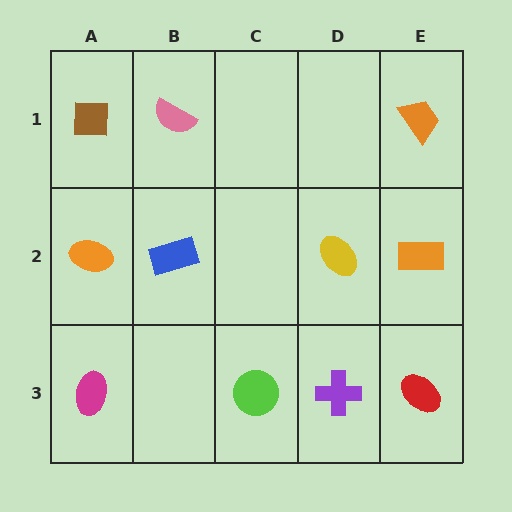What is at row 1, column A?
A brown square.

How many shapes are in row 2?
4 shapes.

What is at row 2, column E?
An orange rectangle.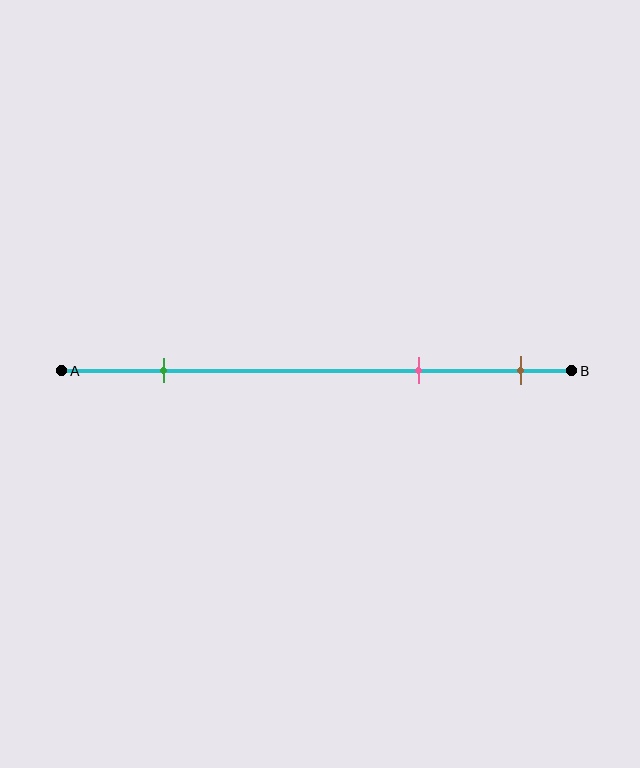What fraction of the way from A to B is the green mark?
The green mark is approximately 20% (0.2) of the way from A to B.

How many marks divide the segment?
There are 3 marks dividing the segment.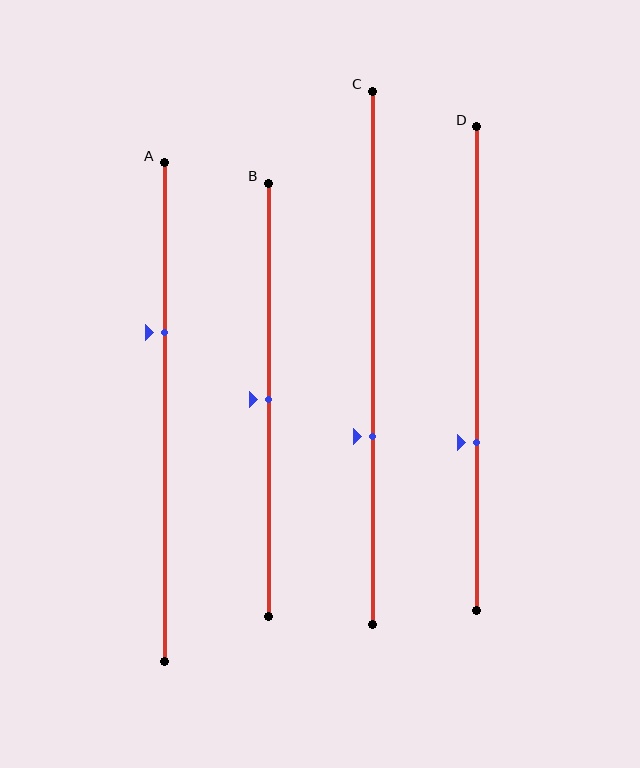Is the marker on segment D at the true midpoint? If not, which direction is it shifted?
No, the marker on segment D is shifted downward by about 15% of the segment length.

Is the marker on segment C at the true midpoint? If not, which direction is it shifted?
No, the marker on segment C is shifted downward by about 15% of the segment length.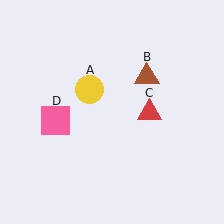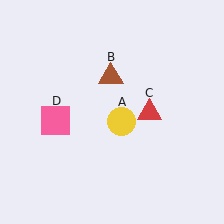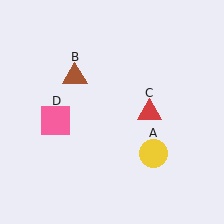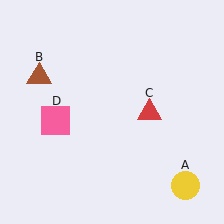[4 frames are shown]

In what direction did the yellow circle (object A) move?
The yellow circle (object A) moved down and to the right.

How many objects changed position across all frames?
2 objects changed position: yellow circle (object A), brown triangle (object B).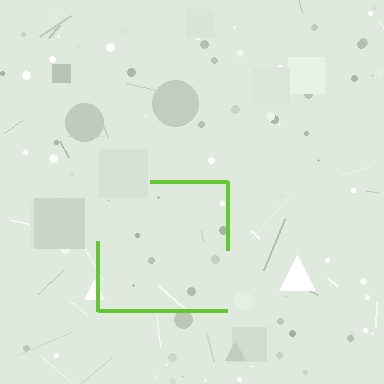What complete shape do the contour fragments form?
The contour fragments form a square.